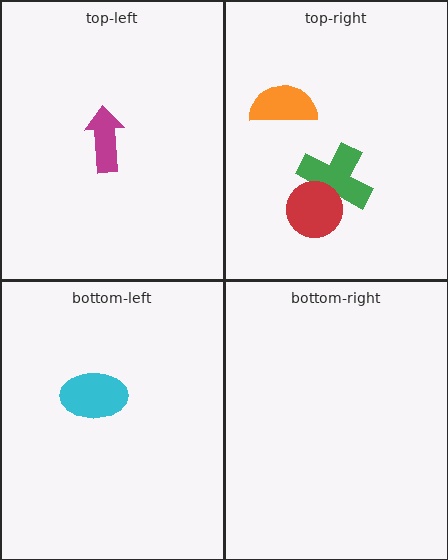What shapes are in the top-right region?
The green cross, the red circle, the orange semicircle.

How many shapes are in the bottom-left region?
1.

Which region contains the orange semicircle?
The top-right region.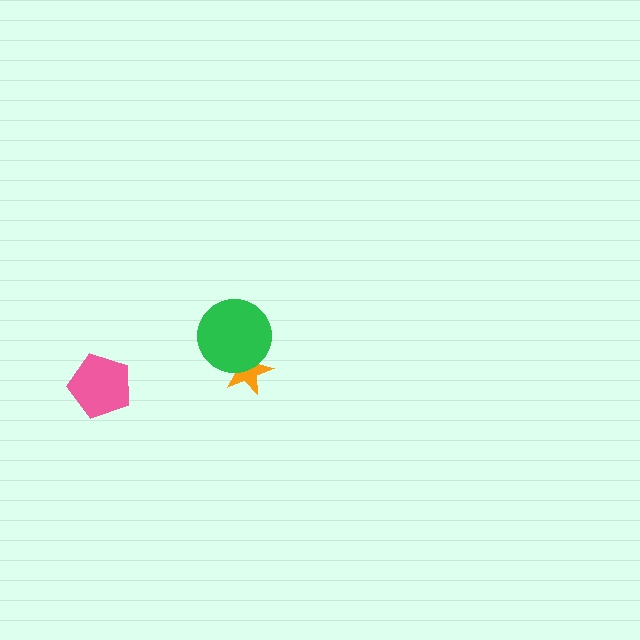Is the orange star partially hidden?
Yes, it is partially covered by another shape.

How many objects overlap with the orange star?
1 object overlaps with the orange star.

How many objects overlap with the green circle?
1 object overlaps with the green circle.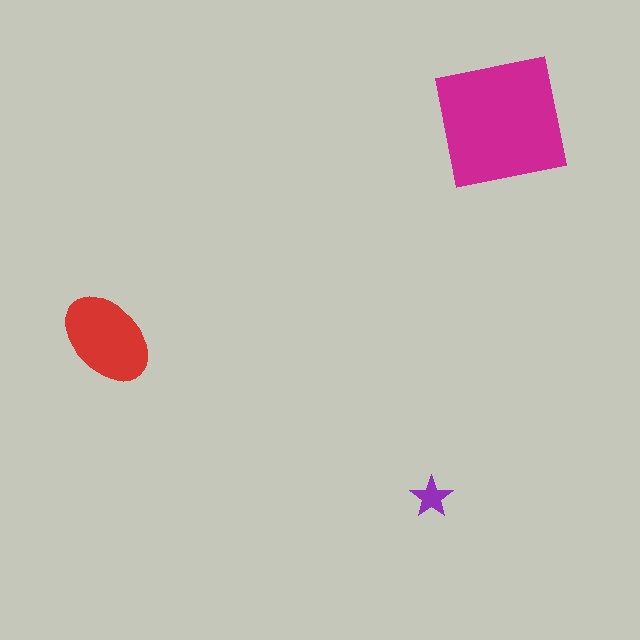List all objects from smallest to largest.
The purple star, the red ellipse, the magenta square.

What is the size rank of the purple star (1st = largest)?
3rd.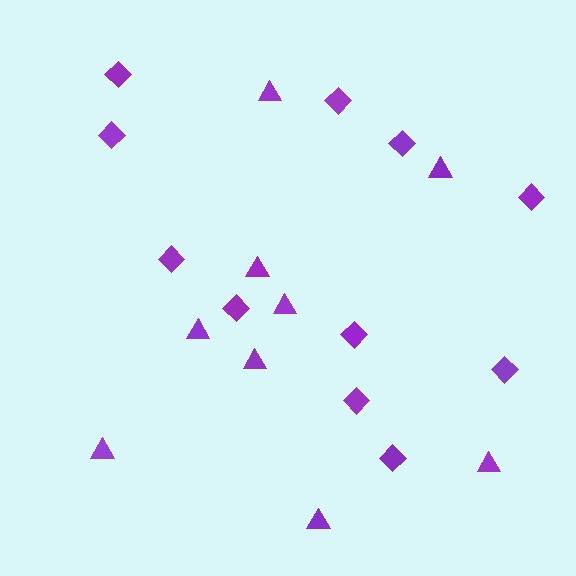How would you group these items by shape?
There are 2 groups: one group of diamonds (11) and one group of triangles (9).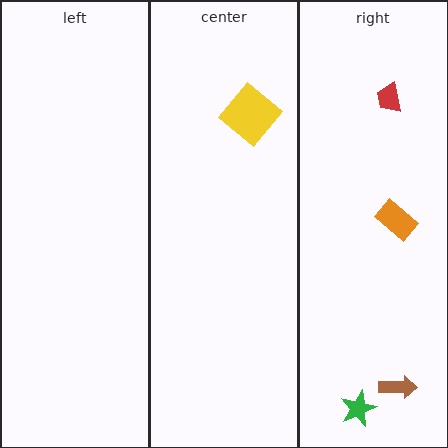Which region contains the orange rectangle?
The right region.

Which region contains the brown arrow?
The right region.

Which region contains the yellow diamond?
The center region.